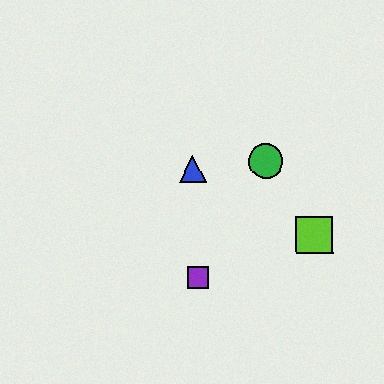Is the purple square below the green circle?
Yes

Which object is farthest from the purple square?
The green circle is farthest from the purple square.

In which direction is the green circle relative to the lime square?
The green circle is above the lime square.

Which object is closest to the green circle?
The blue triangle is closest to the green circle.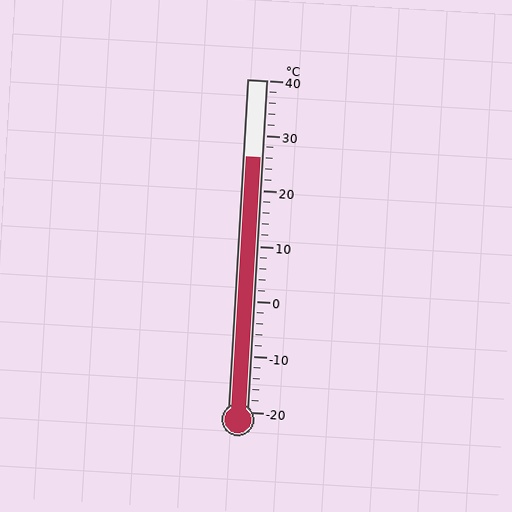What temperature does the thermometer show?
The thermometer shows approximately 26°C.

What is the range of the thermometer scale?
The thermometer scale ranges from -20°C to 40°C.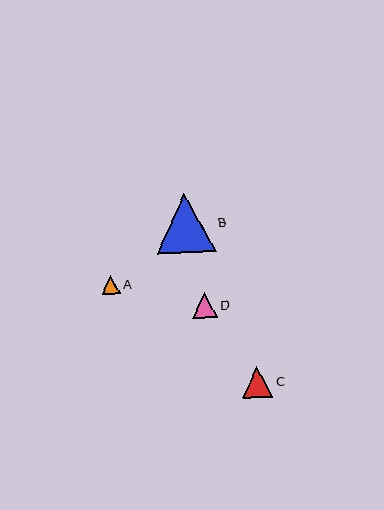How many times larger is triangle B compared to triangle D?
Triangle B is approximately 2.4 times the size of triangle D.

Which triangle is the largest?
Triangle B is the largest with a size of approximately 59 pixels.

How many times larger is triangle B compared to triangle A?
Triangle B is approximately 3.2 times the size of triangle A.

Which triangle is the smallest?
Triangle A is the smallest with a size of approximately 19 pixels.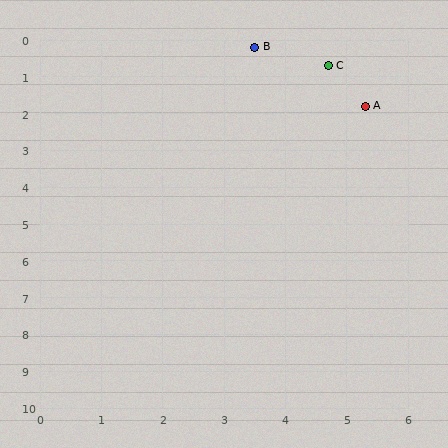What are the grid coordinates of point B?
Point B is at approximately (3.5, 0.2).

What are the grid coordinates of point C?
Point C is at approximately (4.7, 0.7).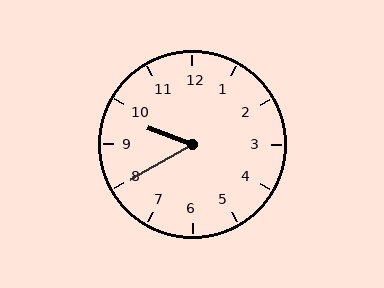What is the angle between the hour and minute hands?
Approximately 50 degrees.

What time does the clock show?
9:40.